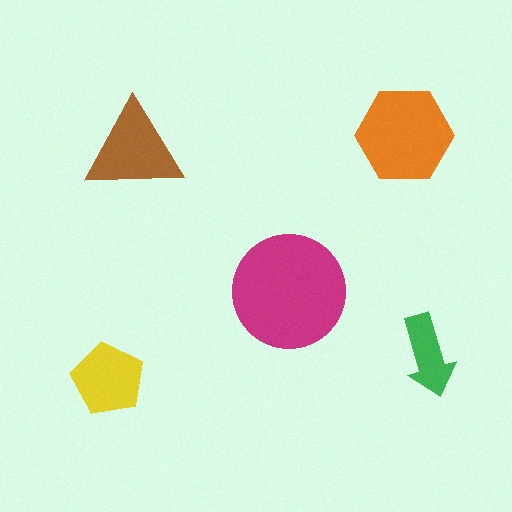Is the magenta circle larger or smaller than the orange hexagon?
Larger.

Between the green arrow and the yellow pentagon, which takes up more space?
The yellow pentagon.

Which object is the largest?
The magenta circle.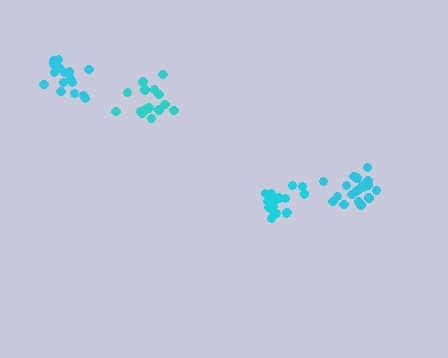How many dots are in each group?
Group 1: 18 dots, Group 2: 17 dots, Group 3: 16 dots, Group 4: 19 dots (70 total).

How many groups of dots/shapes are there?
There are 4 groups.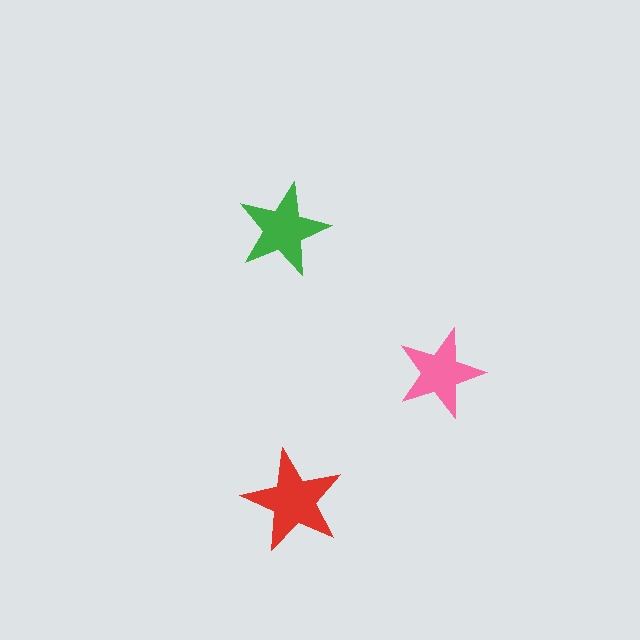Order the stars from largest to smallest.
the red one, the green one, the pink one.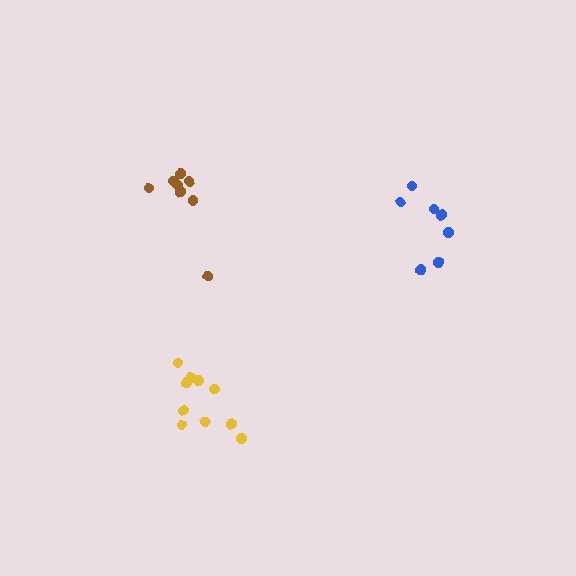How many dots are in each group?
Group 1: 8 dots, Group 2: 7 dots, Group 3: 10 dots (25 total).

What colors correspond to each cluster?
The clusters are colored: brown, blue, yellow.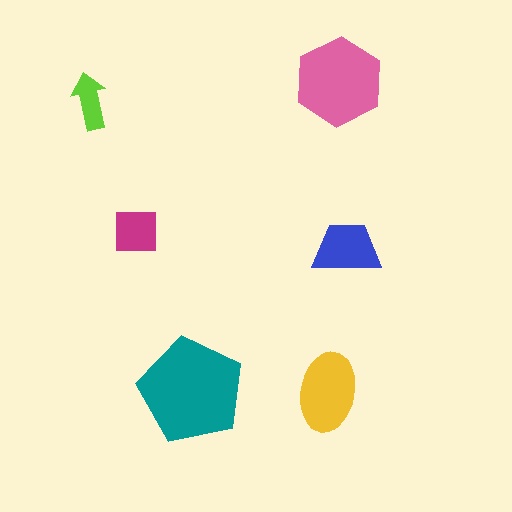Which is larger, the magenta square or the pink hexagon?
The pink hexagon.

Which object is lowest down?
The yellow ellipse is bottommost.